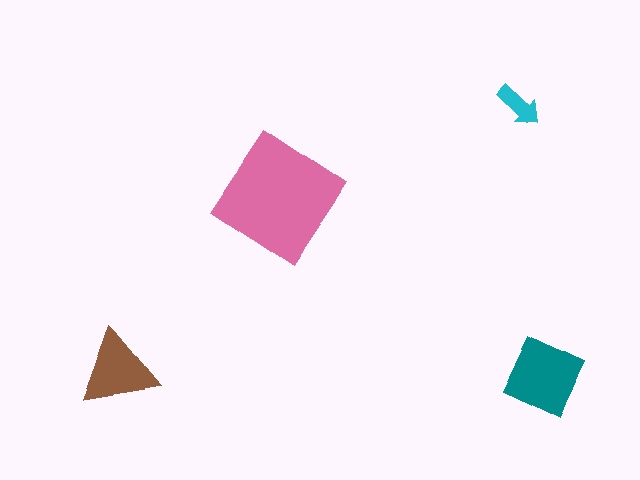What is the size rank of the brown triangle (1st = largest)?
3rd.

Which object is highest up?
The cyan arrow is topmost.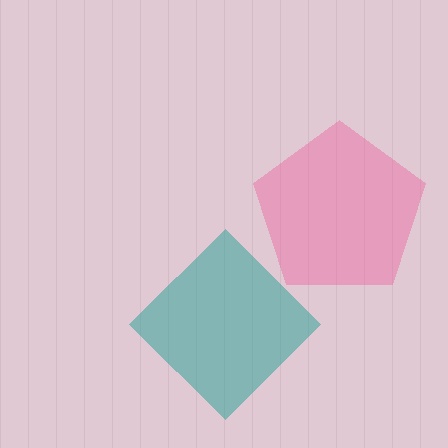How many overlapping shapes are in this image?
There are 2 overlapping shapes in the image.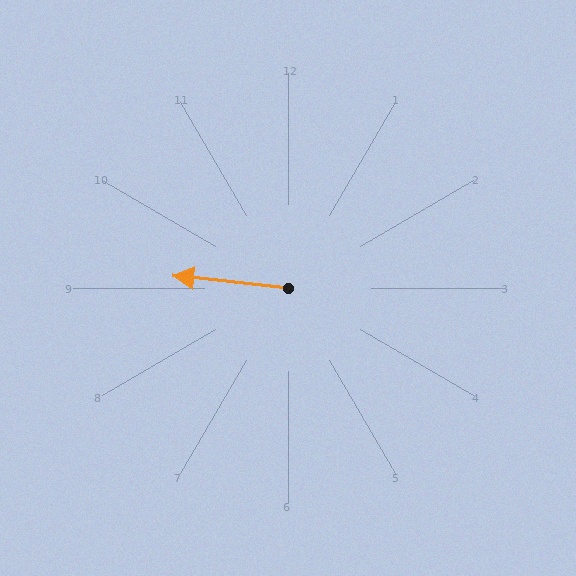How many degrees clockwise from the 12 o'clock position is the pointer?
Approximately 276 degrees.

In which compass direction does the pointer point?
West.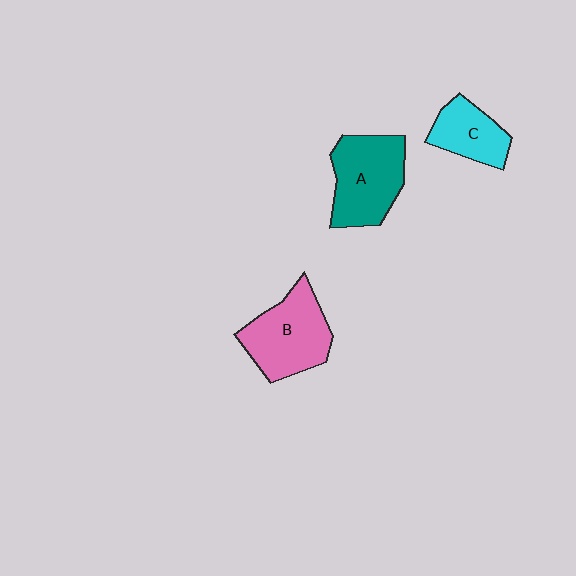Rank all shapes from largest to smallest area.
From largest to smallest: A (teal), B (pink), C (cyan).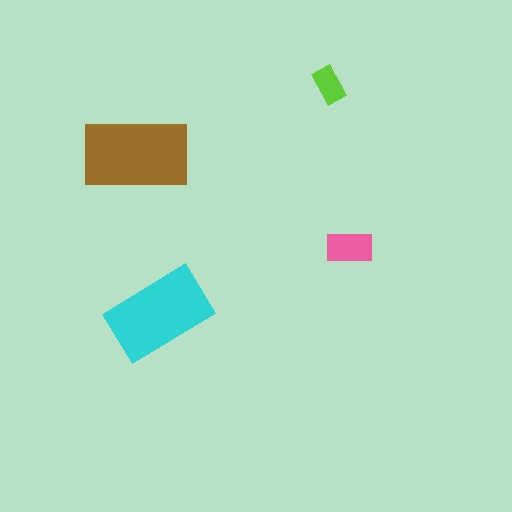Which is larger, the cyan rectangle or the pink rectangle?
The cyan one.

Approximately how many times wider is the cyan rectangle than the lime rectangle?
About 2.5 times wider.